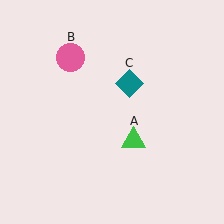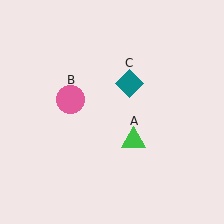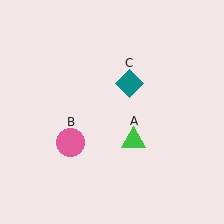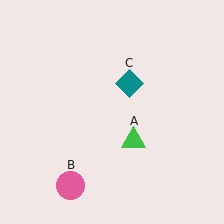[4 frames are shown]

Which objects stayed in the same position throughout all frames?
Green triangle (object A) and teal diamond (object C) remained stationary.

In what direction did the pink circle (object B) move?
The pink circle (object B) moved down.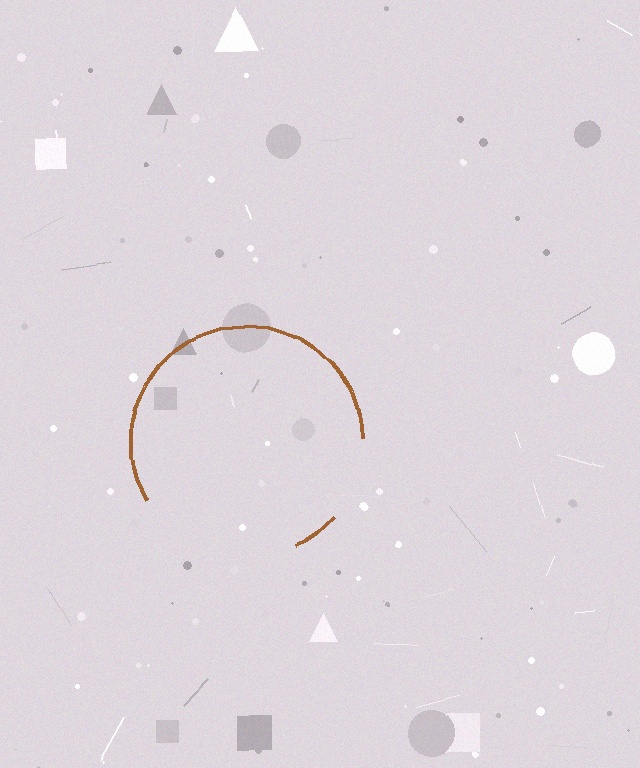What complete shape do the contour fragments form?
The contour fragments form a circle.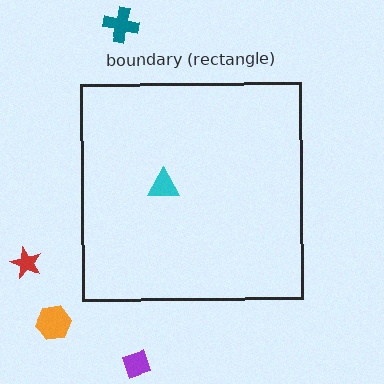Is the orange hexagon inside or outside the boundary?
Outside.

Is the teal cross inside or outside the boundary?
Outside.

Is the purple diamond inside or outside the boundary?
Outside.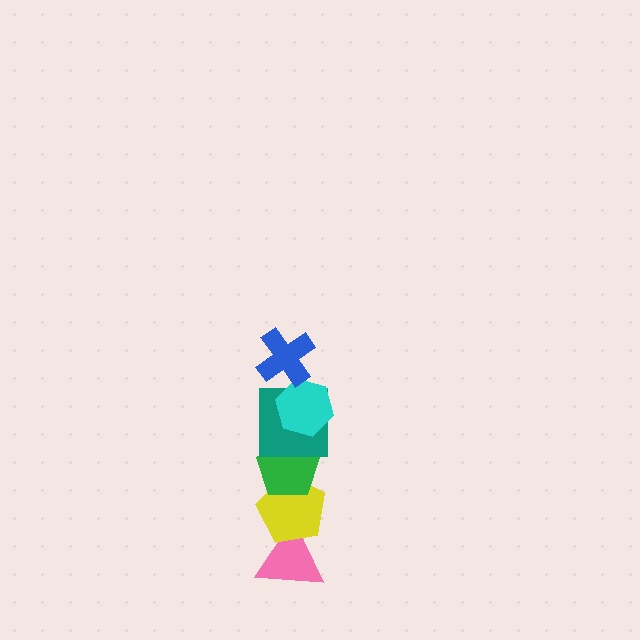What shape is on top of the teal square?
The cyan hexagon is on top of the teal square.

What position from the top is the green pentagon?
The green pentagon is 4th from the top.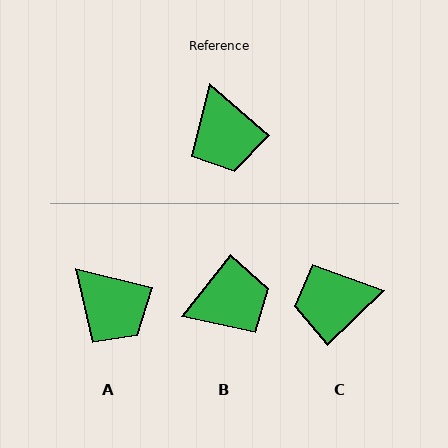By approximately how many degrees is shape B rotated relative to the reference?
Approximately 92 degrees counter-clockwise.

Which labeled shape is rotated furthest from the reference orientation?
C, about 95 degrees away.